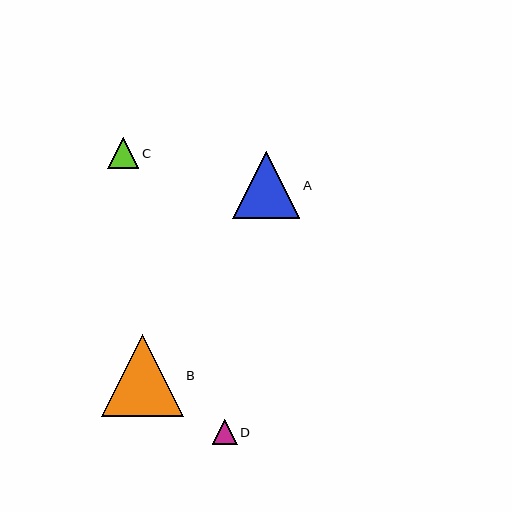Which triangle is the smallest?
Triangle D is the smallest with a size of approximately 25 pixels.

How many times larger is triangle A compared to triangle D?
Triangle A is approximately 2.7 times the size of triangle D.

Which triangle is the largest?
Triangle B is the largest with a size of approximately 81 pixels.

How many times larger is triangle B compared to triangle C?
Triangle B is approximately 2.6 times the size of triangle C.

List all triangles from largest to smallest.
From largest to smallest: B, A, C, D.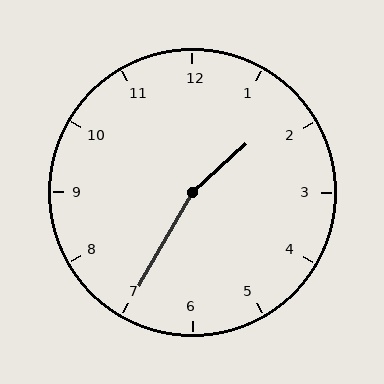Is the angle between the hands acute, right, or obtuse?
It is obtuse.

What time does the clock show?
1:35.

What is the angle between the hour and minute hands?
Approximately 162 degrees.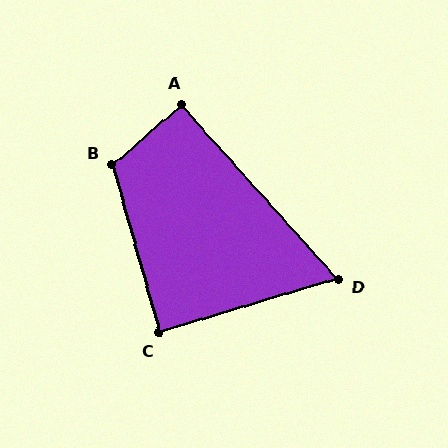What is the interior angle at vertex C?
Approximately 89 degrees (approximately right).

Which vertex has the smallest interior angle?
D, at approximately 65 degrees.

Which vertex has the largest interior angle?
B, at approximately 115 degrees.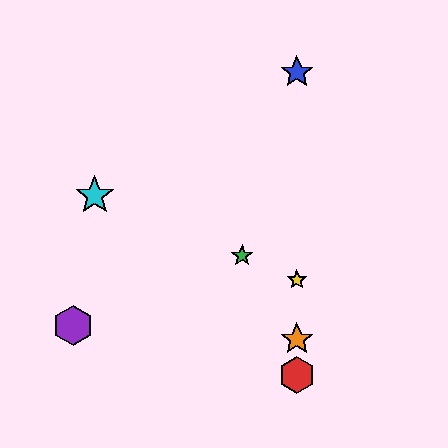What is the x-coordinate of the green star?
The green star is at x≈242.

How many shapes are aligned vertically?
4 shapes (the red hexagon, the blue star, the yellow star, the orange star) are aligned vertically.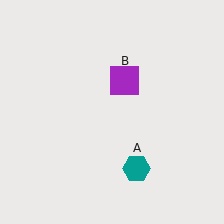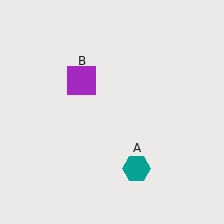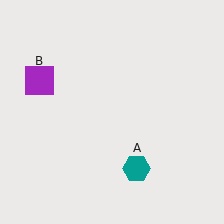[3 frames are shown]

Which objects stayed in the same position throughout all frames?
Teal hexagon (object A) remained stationary.